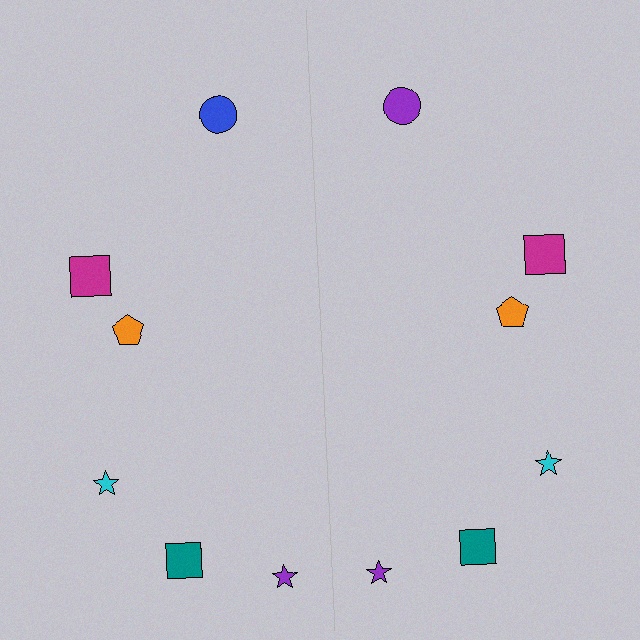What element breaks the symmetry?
The purple circle on the right side breaks the symmetry — its mirror counterpart is blue.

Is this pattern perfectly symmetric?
No, the pattern is not perfectly symmetric. The purple circle on the right side breaks the symmetry — its mirror counterpart is blue.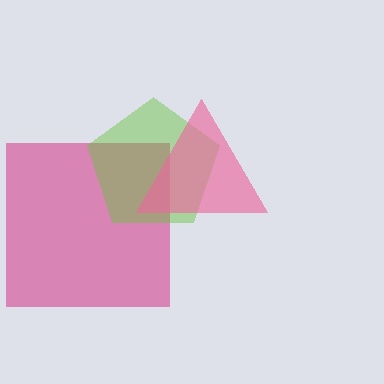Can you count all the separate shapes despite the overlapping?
Yes, there are 3 separate shapes.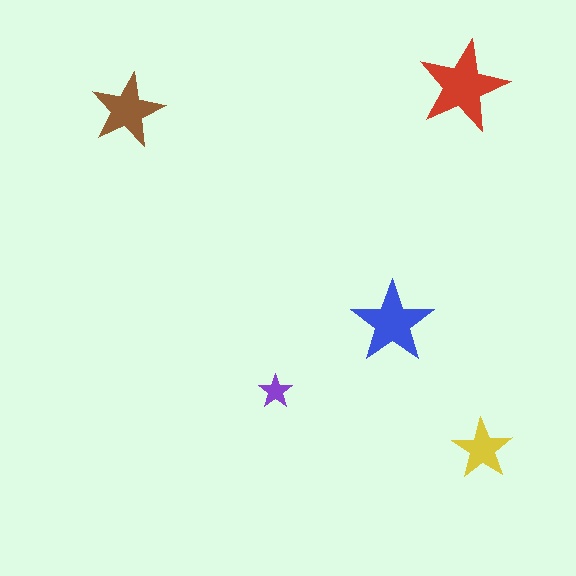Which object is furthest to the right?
The yellow star is rightmost.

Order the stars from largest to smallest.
the red one, the blue one, the brown one, the yellow one, the purple one.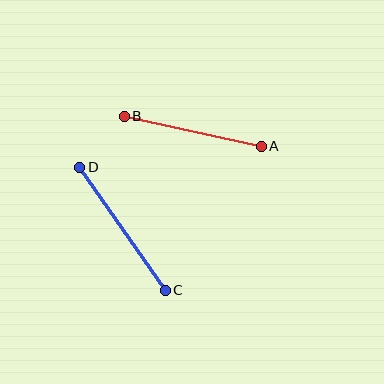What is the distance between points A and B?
The distance is approximately 141 pixels.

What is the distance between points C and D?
The distance is approximately 150 pixels.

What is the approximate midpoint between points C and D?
The midpoint is at approximately (123, 229) pixels.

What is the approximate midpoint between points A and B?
The midpoint is at approximately (193, 131) pixels.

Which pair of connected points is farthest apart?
Points C and D are farthest apart.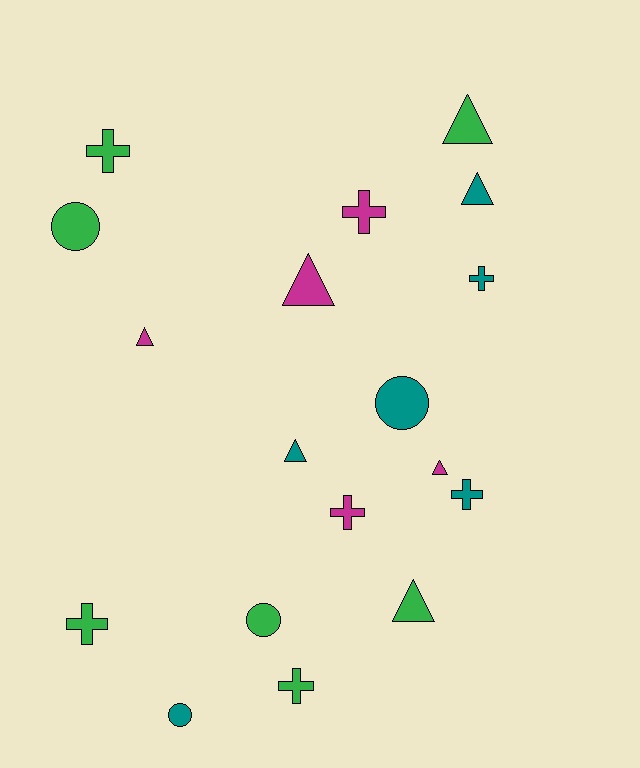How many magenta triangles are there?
There are 3 magenta triangles.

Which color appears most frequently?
Green, with 7 objects.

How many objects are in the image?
There are 18 objects.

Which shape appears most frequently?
Triangle, with 7 objects.